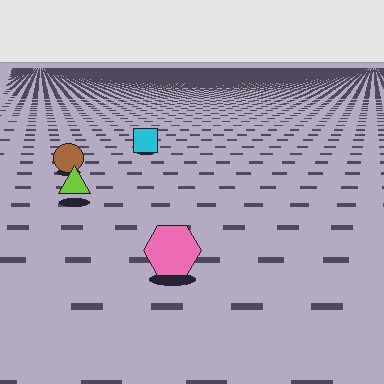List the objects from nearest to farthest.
From nearest to farthest: the pink hexagon, the lime triangle, the brown circle, the cyan square.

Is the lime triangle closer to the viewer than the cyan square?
Yes. The lime triangle is closer — you can tell from the texture gradient: the ground texture is coarser near it.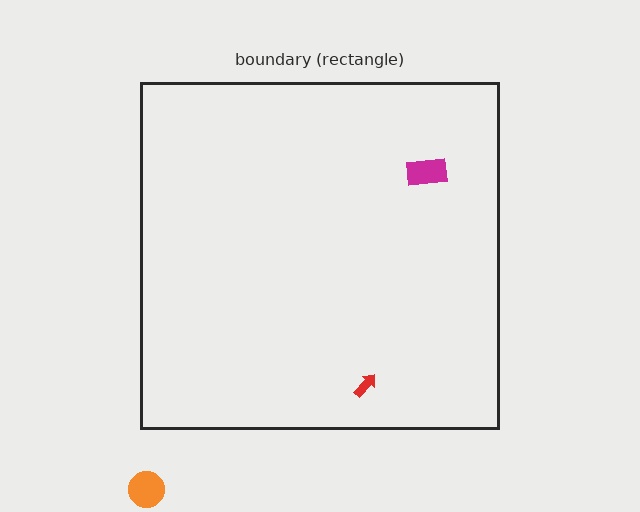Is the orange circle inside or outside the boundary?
Outside.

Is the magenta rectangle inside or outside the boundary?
Inside.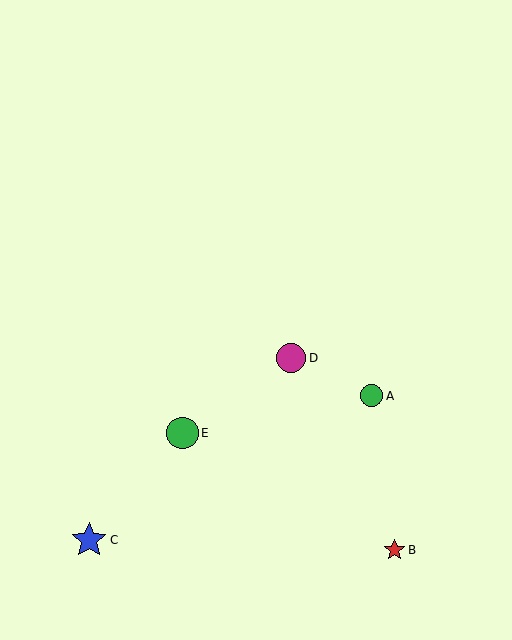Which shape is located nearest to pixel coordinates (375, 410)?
The green circle (labeled A) at (372, 396) is nearest to that location.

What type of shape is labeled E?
Shape E is a green circle.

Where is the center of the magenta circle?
The center of the magenta circle is at (291, 358).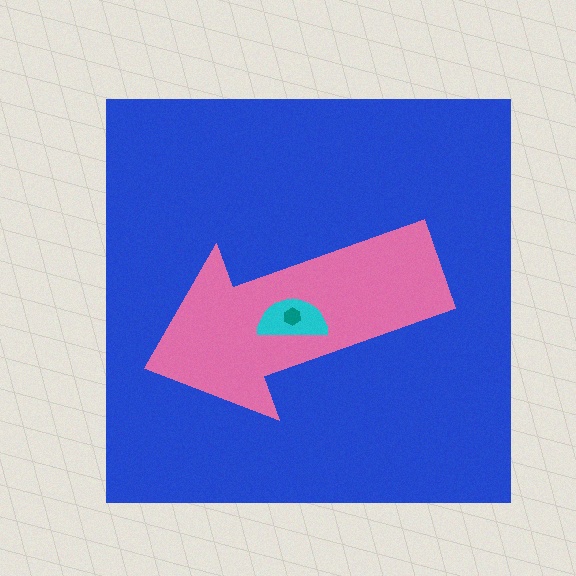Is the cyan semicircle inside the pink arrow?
Yes.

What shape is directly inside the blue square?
The pink arrow.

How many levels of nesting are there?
4.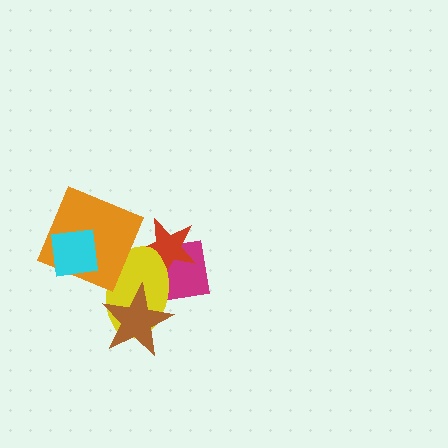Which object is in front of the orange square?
The cyan square is in front of the orange square.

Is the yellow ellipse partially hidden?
Yes, it is partially covered by another shape.